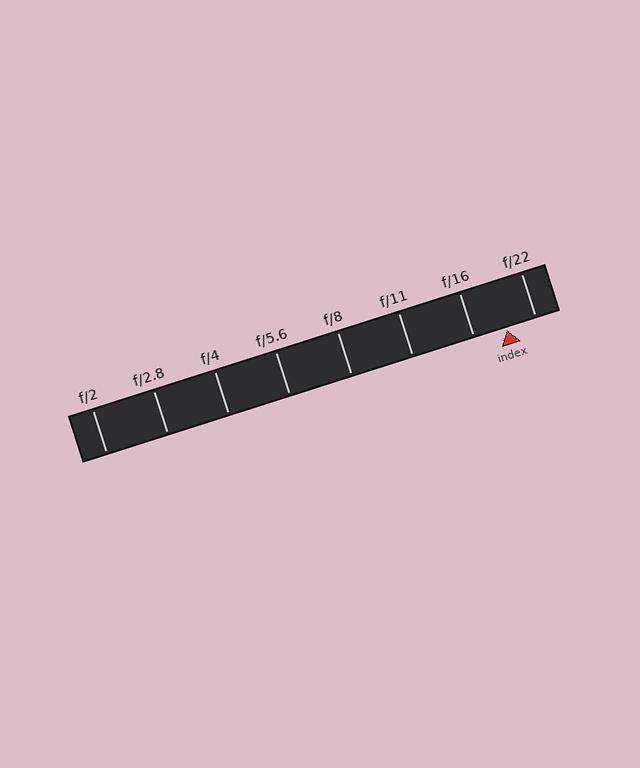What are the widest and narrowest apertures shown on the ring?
The widest aperture shown is f/2 and the narrowest is f/22.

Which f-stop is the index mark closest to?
The index mark is closest to f/22.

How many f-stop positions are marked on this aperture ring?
There are 8 f-stop positions marked.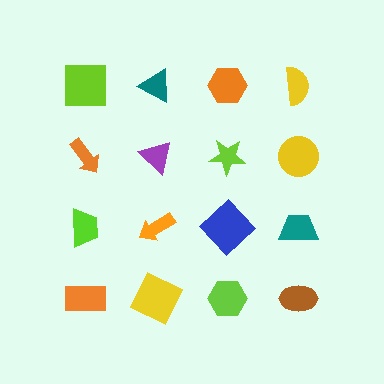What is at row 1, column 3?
An orange hexagon.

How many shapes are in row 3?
4 shapes.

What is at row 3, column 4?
A teal trapezoid.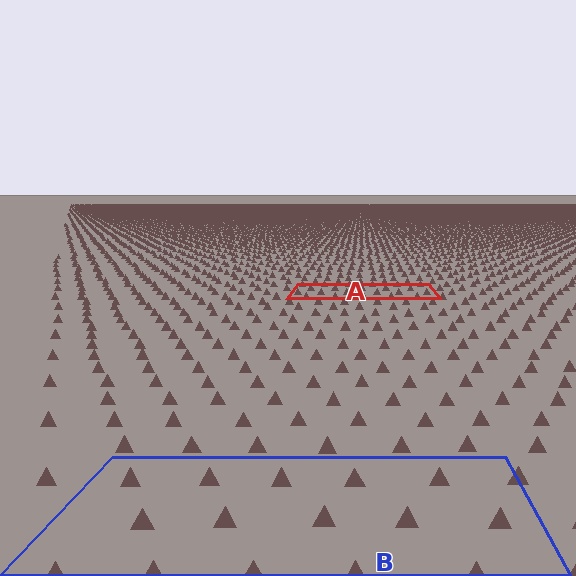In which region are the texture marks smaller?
The texture marks are smaller in region A, because it is farther away.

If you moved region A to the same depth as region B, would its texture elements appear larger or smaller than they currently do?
They would appear larger. At a closer depth, the same texture elements are projected at a bigger on-screen size.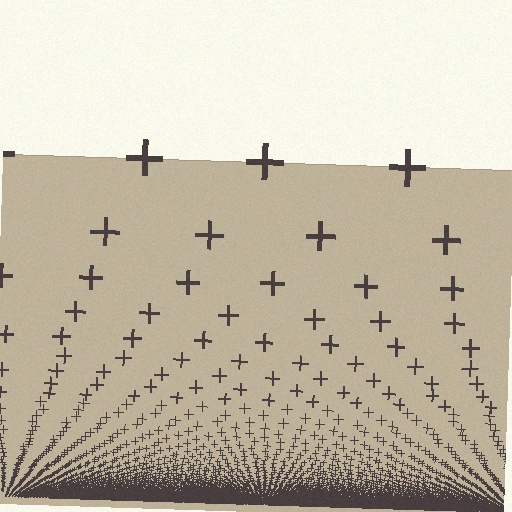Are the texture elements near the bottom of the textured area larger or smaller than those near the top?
Smaller. The gradient is inverted — elements near the bottom are smaller and denser.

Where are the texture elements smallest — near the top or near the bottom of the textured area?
Near the bottom.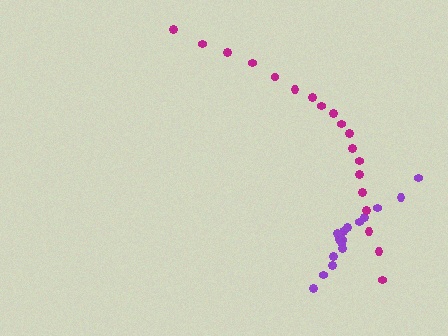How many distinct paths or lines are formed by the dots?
There are 2 distinct paths.